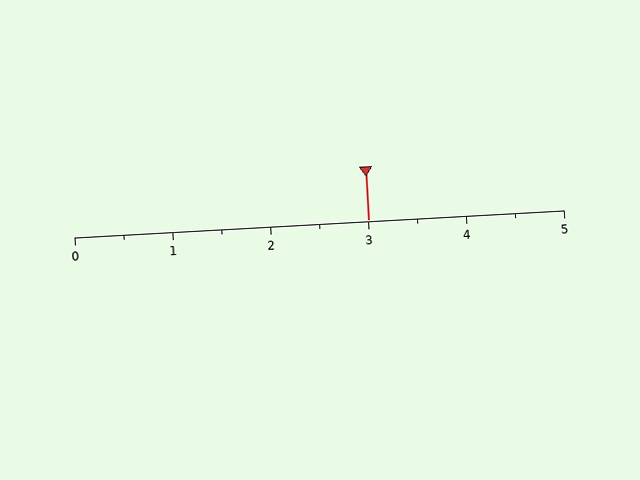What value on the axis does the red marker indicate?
The marker indicates approximately 3.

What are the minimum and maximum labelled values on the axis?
The axis runs from 0 to 5.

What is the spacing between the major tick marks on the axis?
The major ticks are spaced 1 apart.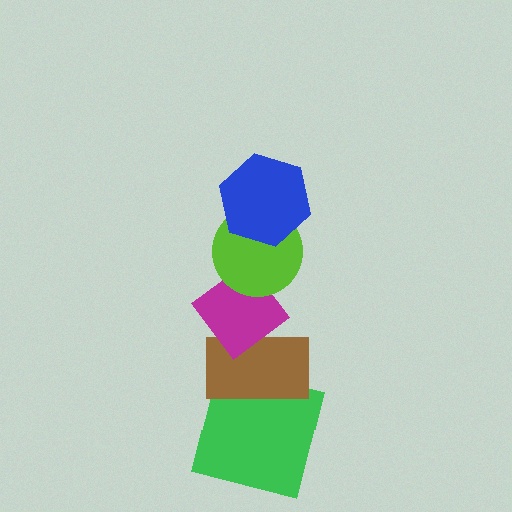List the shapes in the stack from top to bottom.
From top to bottom: the blue hexagon, the lime circle, the magenta diamond, the brown rectangle, the green square.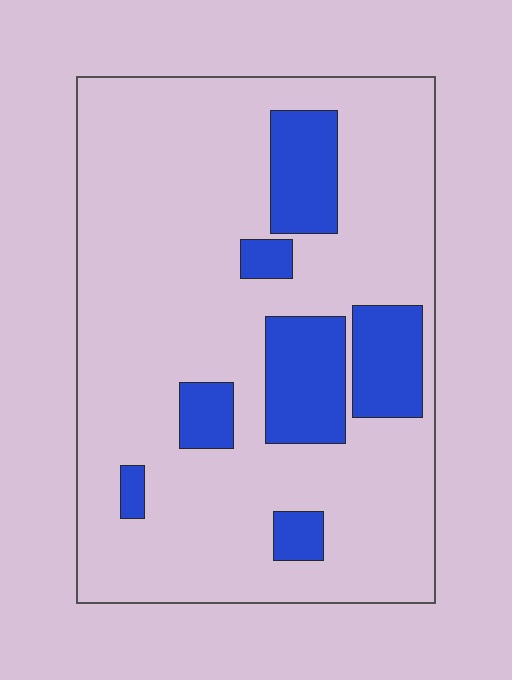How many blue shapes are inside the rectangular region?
7.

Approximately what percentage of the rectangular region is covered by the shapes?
Approximately 20%.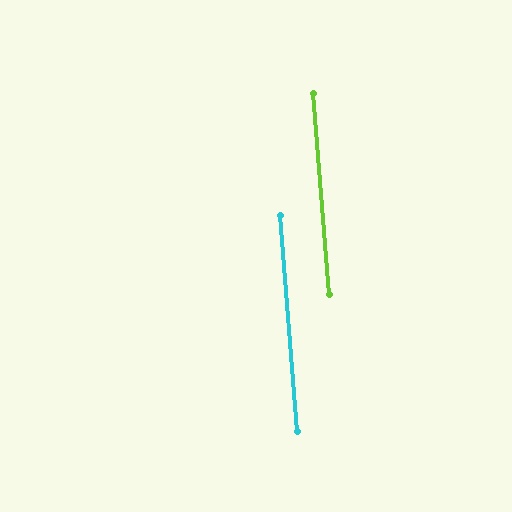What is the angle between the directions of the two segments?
Approximately 0 degrees.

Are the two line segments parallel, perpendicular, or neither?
Parallel — their directions differ by only 0.0°.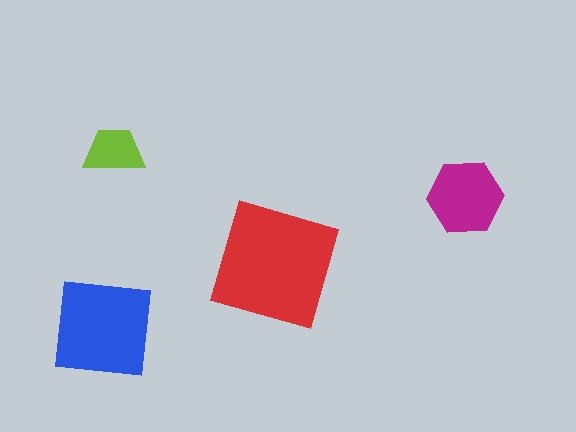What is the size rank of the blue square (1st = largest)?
2nd.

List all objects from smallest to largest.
The lime trapezoid, the magenta hexagon, the blue square, the red square.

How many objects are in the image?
There are 4 objects in the image.